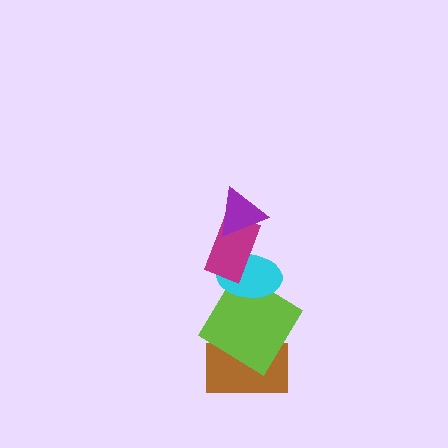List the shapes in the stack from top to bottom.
From top to bottom: the purple triangle, the magenta rectangle, the cyan ellipse, the lime diamond, the brown rectangle.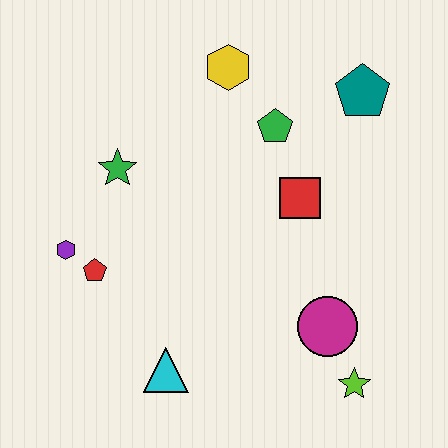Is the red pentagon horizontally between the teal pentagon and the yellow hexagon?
No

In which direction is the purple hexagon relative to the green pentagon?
The purple hexagon is to the left of the green pentagon.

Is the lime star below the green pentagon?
Yes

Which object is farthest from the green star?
The lime star is farthest from the green star.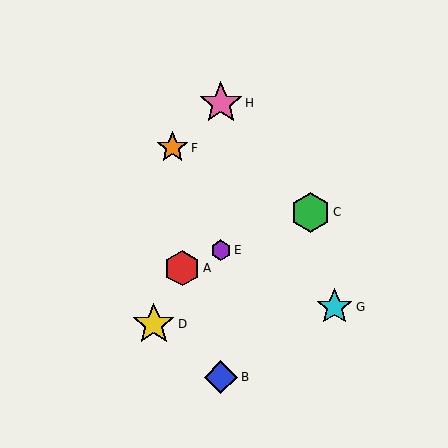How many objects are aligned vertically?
3 objects (B, E, H) are aligned vertically.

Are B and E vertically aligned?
Yes, both are at x≈221.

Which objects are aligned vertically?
Objects B, E, H are aligned vertically.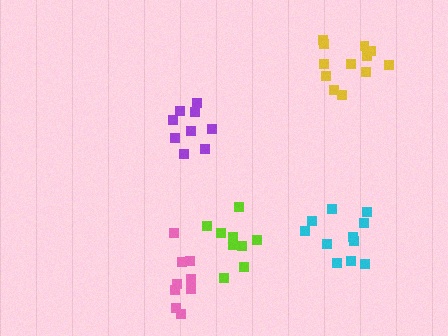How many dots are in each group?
Group 1: 11 dots, Group 2: 9 dots, Group 3: 9 dots, Group 4: 9 dots, Group 5: 13 dots (51 total).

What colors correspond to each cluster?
The clusters are colored: cyan, purple, lime, pink, yellow.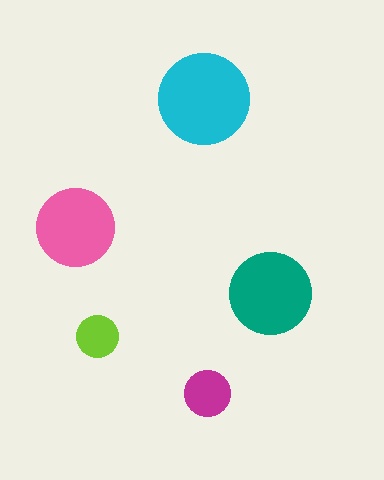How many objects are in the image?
There are 5 objects in the image.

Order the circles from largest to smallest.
the cyan one, the teal one, the pink one, the magenta one, the lime one.